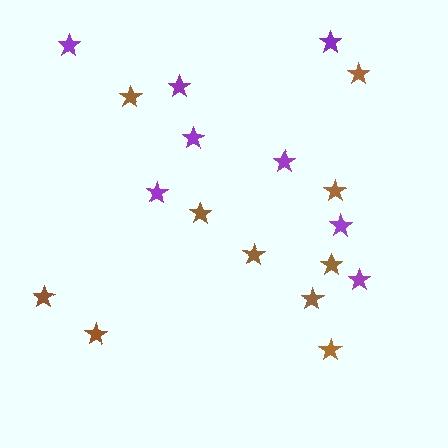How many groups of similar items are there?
There are 2 groups: one group of brown stars (10) and one group of purple stars (8).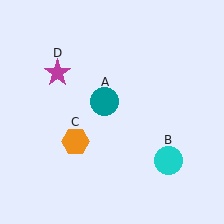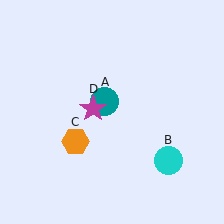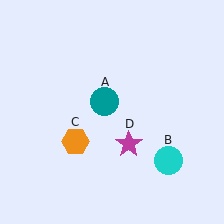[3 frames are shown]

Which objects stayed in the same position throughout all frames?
Teal circle (object A) and cyan circle (object B) and orange hexagon (object C) remained stationary.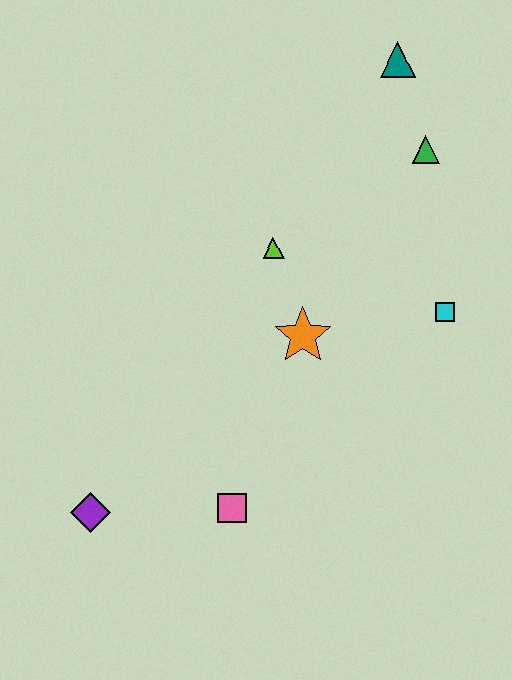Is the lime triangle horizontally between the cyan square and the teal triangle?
No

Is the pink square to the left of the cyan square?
Yes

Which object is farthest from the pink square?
The teal triangle is farthest from the pink square.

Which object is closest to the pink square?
The purple diamond is closest to the pink square.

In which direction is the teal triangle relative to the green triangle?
The teal triangle is above the green triangle.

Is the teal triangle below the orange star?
No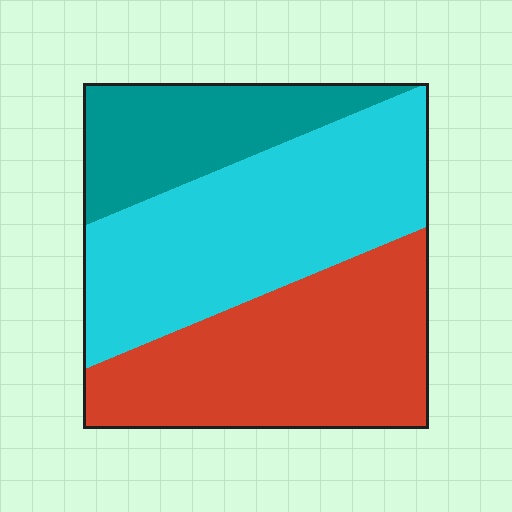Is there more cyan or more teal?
Cyan.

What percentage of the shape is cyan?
Cyan takes up about two fifths (2/5) of the shape.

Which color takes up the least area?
Teal, at roughly 20%.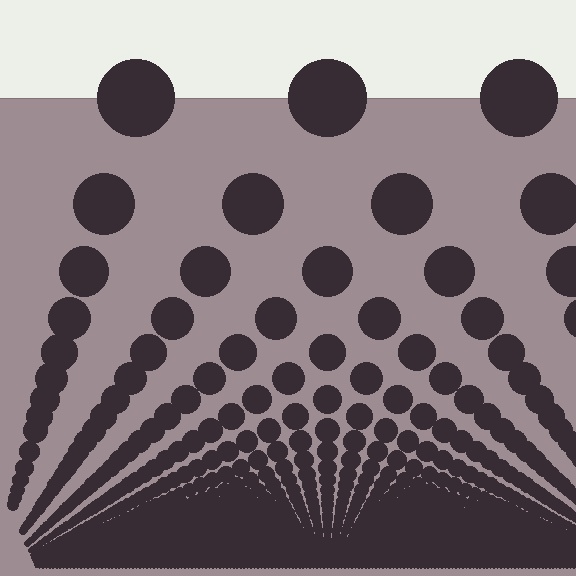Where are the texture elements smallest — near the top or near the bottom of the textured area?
Near the bottom.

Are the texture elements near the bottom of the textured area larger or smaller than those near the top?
Smaller. The gradient is inverted — elements near the bottom are smaller and denser.